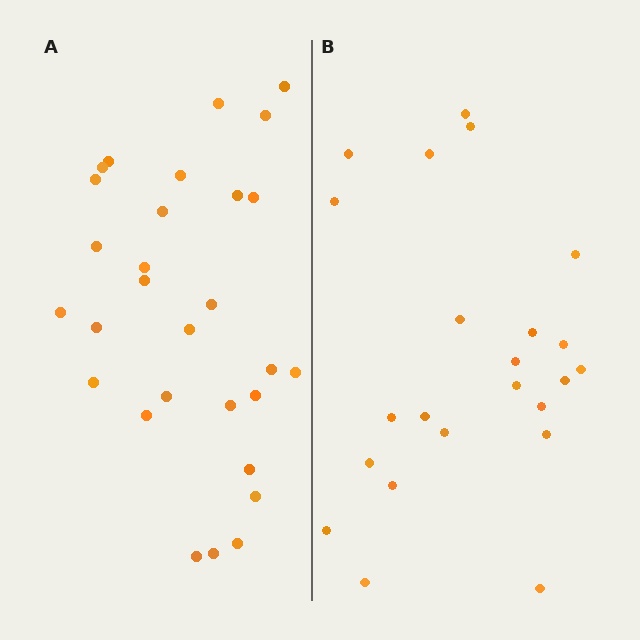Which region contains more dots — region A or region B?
Region A (the left region) has more dots.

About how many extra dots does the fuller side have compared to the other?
Region A has about 6 more dots than region B.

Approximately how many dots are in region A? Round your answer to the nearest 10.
About 30 dots. (The exact count is 29, which rounds to 30.)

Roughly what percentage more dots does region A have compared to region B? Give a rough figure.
About 25% more.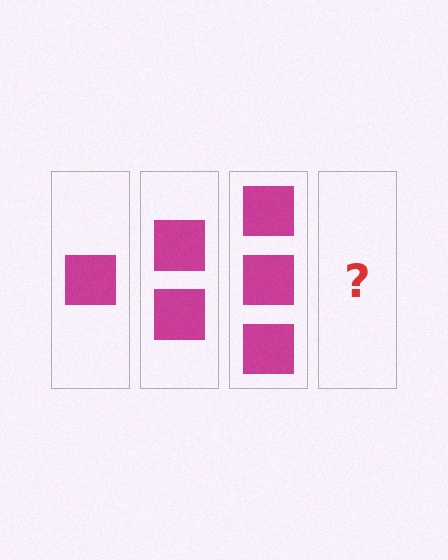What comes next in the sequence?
The next element should be 4 squares.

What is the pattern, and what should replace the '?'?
The pattern is that each step adds one more square. The '?' should be 4 squares.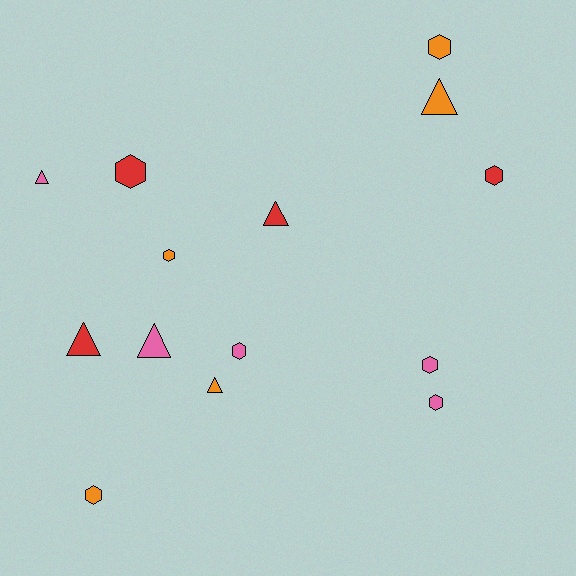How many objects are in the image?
There are 14 objects.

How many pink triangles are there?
There are 2 pink triangles.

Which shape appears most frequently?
Hexagon, with 8 objects.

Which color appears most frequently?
Pink, with 5 objects.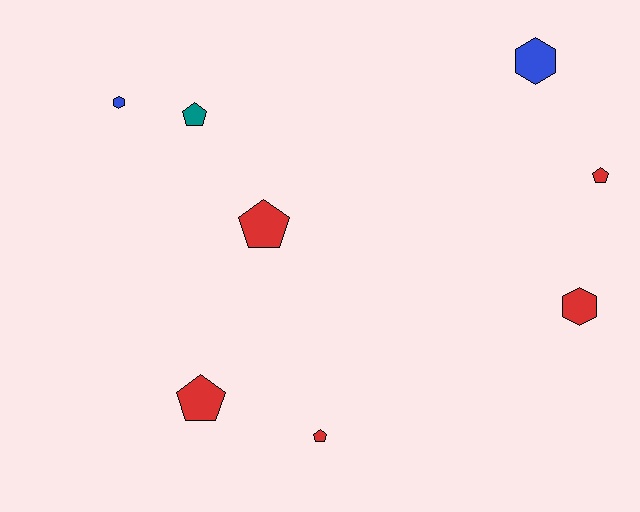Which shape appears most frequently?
Pentagon, with 5 objects.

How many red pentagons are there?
There are 4 red pentagons.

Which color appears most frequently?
Red, with 5 objects.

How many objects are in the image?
There are 8 objects.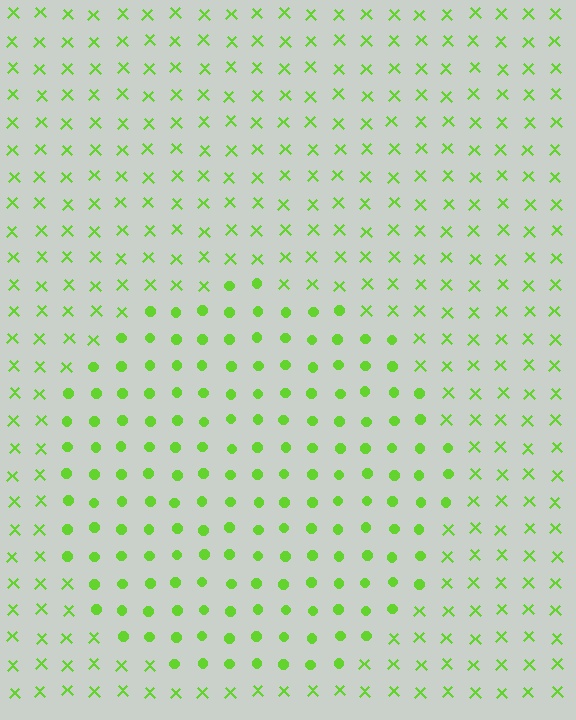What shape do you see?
I see a circle.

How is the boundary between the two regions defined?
The boundary is defined by a change in element shape: circles inside vs. X marks outside. All elements share the same color and spacing.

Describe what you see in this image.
The image is filled with small lime elements arranged in a uniform grid. A circle-shaped region contains circles, while the surrounding area contains X marks. The boundary is defined purely by the change in element shape.